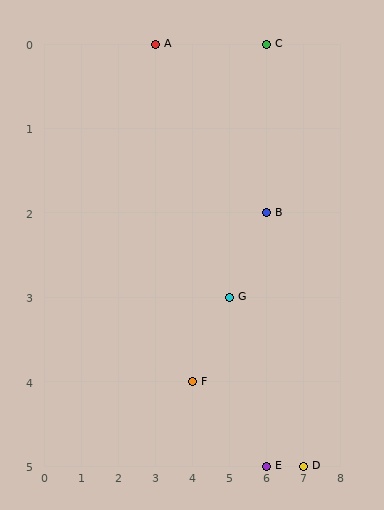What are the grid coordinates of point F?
Point F is at grid coordinates (4, 4).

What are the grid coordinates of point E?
Point E is at grid coordinates (6, 5).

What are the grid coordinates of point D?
Point D is at grid coordinates (7, 5).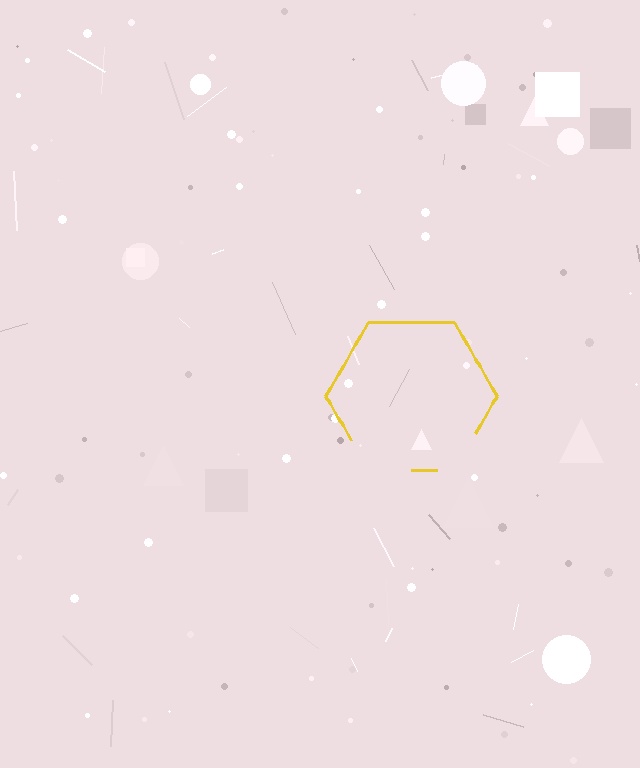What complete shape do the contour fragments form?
The contour fragments form a hexagon.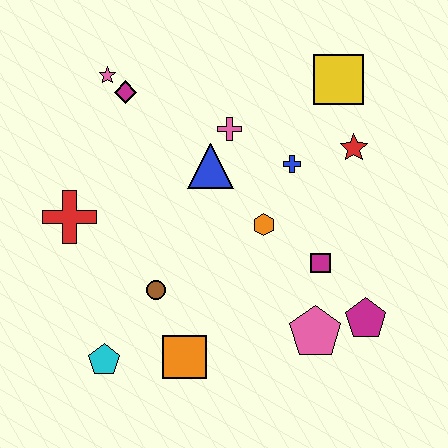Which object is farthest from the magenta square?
The pink star is farthest from the magenta square.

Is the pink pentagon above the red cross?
No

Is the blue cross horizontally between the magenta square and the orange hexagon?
Yes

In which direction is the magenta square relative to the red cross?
The magenta square is to the right of the red cross.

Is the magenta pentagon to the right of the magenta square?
Yes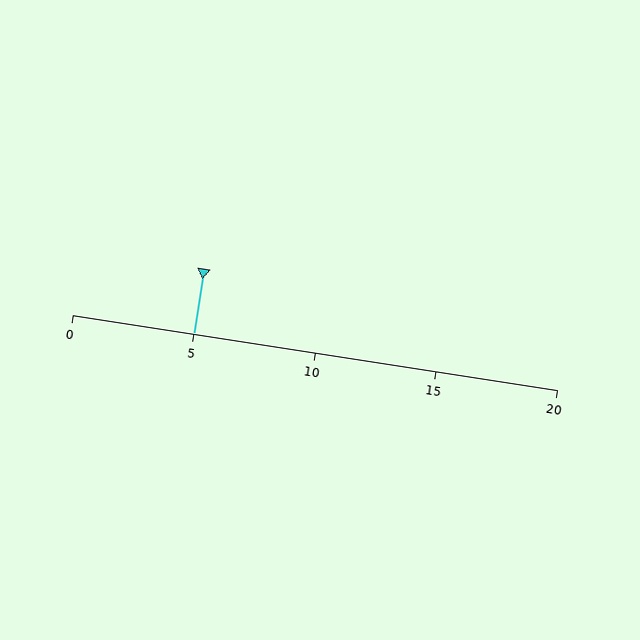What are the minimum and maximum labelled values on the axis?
The axis runs from 0 to 20.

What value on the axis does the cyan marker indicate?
The marker indicates approximately 5.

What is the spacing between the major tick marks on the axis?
The major ticks are spaced 5 apart.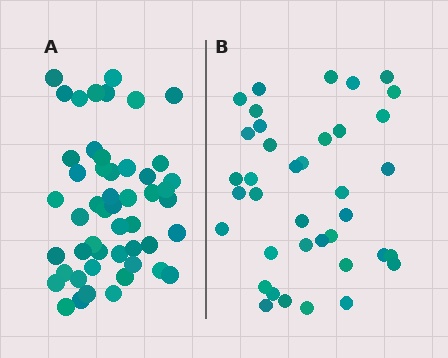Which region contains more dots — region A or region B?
Region A (the left region) has more dots.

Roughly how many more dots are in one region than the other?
Region A has roughly 12 or so more dots than region B.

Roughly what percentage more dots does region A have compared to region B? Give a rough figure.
About 30% more.